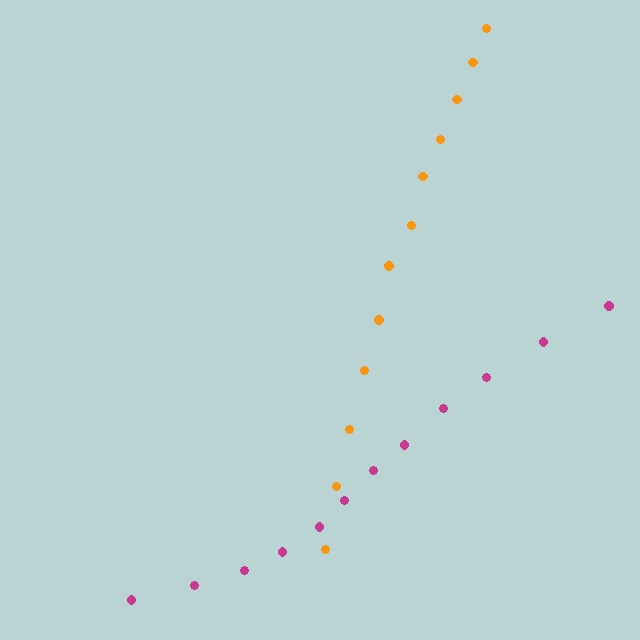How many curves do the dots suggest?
There are 2 distinct paths.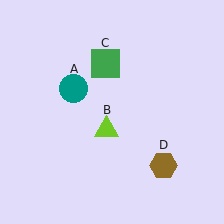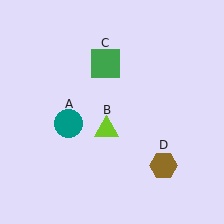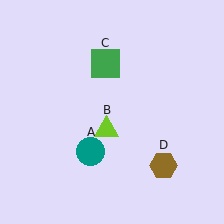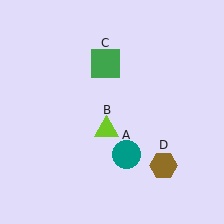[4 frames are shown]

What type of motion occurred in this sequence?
The teal circle (object A) rotated counterclockwise around the center of the scene.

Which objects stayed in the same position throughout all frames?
Lime triangle (object B) and green square (object C) and brown hexagon (object D) remained stationary.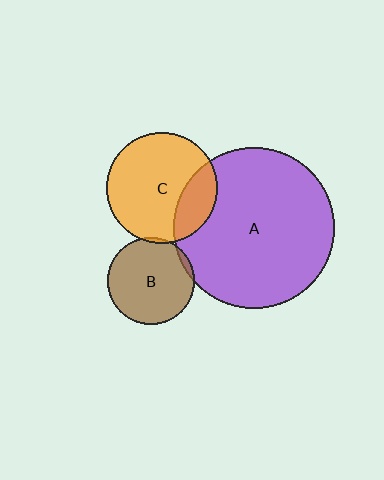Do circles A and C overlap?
Yes.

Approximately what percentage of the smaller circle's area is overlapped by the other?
Approximately 20%.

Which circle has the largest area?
Circle A (purple).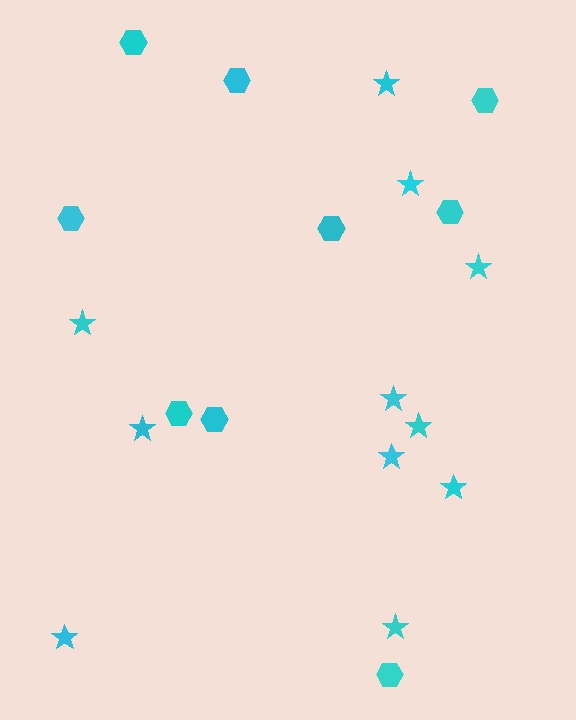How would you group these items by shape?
There are 2 groups: one group of stars (11) and one group of hexagons (9).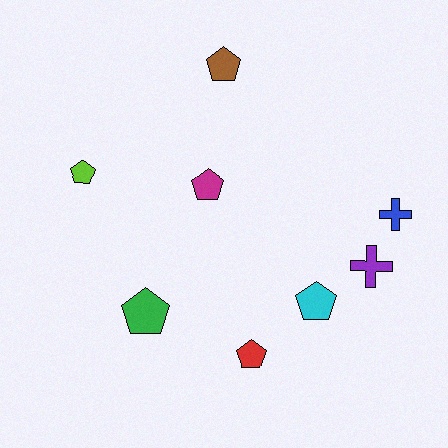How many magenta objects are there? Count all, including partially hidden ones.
There is 1 magenta object.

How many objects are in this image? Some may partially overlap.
There are 8 objects.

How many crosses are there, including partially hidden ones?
There are 2 crosses.